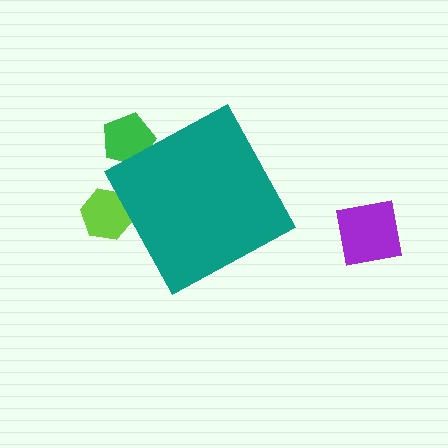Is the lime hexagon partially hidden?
Yes, the lime hexagon is partially hidden behind the teal diamond.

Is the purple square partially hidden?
No, the purple square is fully visible.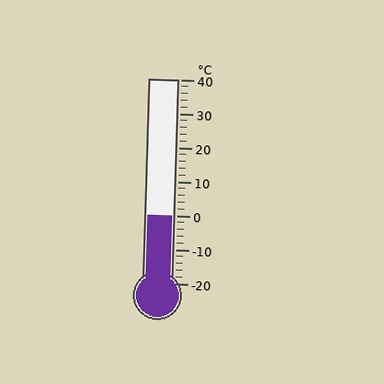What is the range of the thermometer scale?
The thermometer scale ranges from -20°C to 40°C.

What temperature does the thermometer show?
The thermometer shows approximately 0°C.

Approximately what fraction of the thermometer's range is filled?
The thermometer is filled to approximately 35% of its range.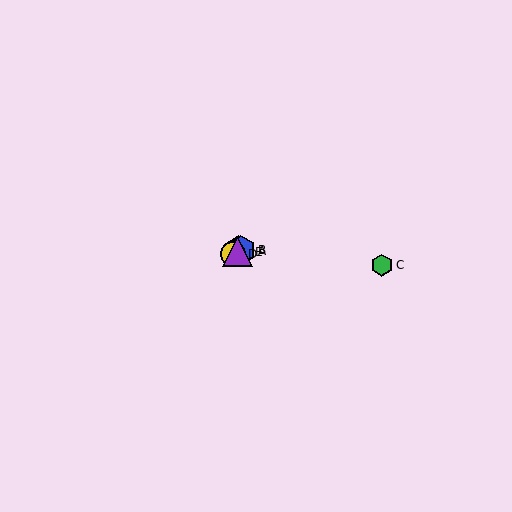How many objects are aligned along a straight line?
4 objects (A, B, D, E) are aligned along a straight line.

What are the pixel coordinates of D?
Object D is at (233, 254).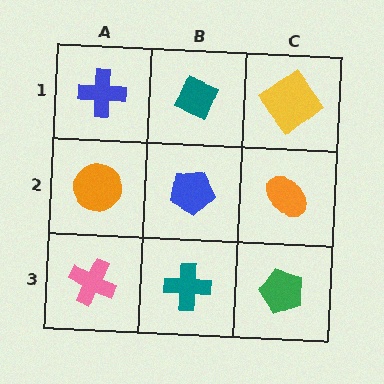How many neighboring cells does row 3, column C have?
2.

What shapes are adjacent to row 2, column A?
A blue cross (row 1, column A), a pink cross (row 3, column A), a blue pentagon (row 2, column B).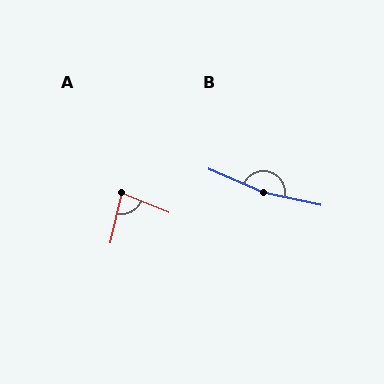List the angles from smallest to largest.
A (80°), B (169°).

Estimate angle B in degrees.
Approximately 169 degrees.